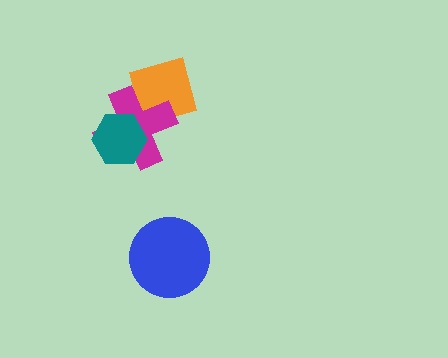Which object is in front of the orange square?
The magenta cross is in front of the orange square.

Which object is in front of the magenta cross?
The teal hexagon is in front of the magenta cross.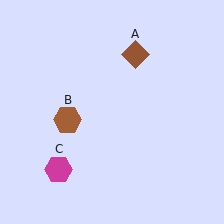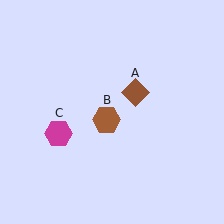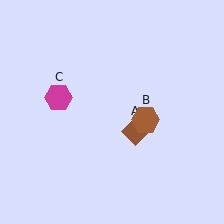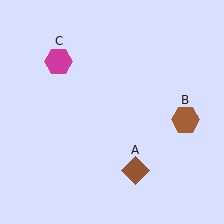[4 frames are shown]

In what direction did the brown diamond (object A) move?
The brown diamond (object A) moved down.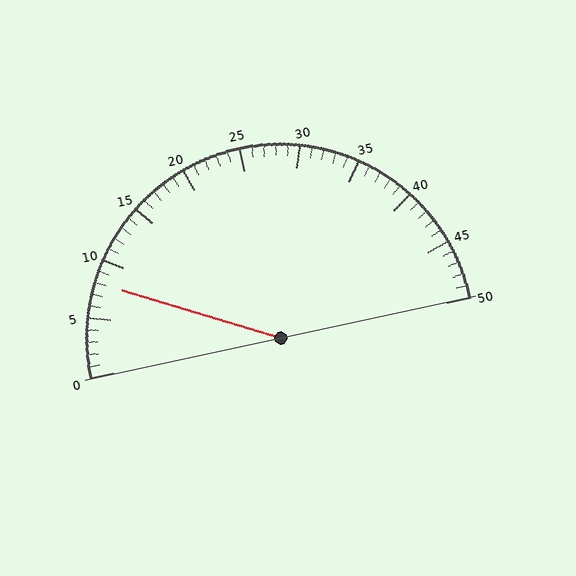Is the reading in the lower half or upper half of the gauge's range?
The reading is in the lower half of the range (0 to 50).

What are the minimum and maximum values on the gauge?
The gauge ranges from 0 to 50.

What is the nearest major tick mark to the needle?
The nearest major tick mark is 10.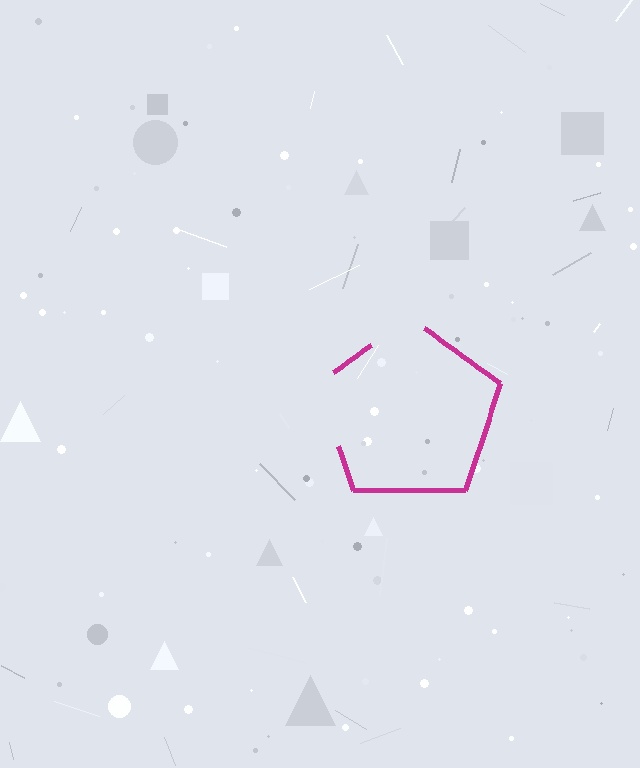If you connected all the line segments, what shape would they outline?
They would outline a pentagon.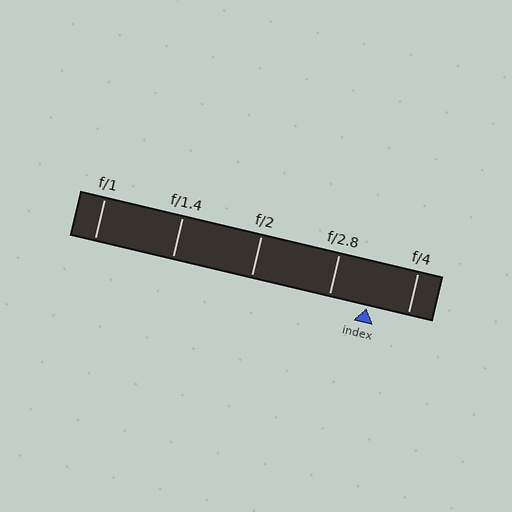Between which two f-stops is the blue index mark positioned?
The index mark is between f/2.8 and f/4.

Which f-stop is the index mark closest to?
The index mark is closest to f/2.8.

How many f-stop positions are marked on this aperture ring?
There are 5 f-stop positions marked.